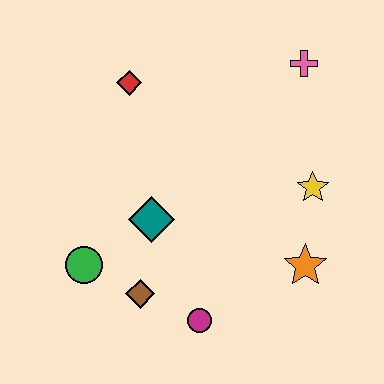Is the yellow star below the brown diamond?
No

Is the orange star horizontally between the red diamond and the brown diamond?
No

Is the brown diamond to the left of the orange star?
Yes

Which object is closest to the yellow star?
The orange star is closest to the yellow star.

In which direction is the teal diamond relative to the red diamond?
The teal diamond is below the red diamond.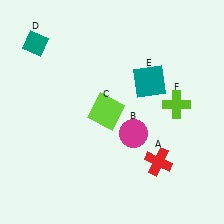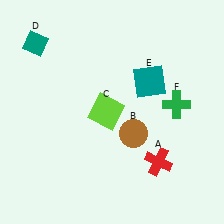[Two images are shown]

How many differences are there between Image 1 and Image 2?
There are 2 differences between the two images.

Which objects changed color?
B changed from magenta to brown. F changed from lime to green.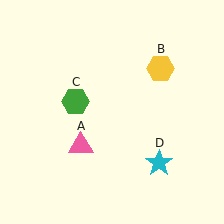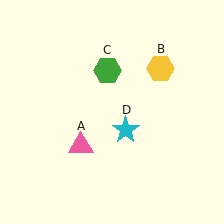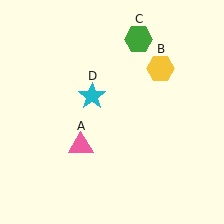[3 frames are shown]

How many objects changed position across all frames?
2 objects changed position: green hexagon (object C), cyan star (object D).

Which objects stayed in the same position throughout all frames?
Pink triangle (object A) and yellow hexagon (object B) remained stationary.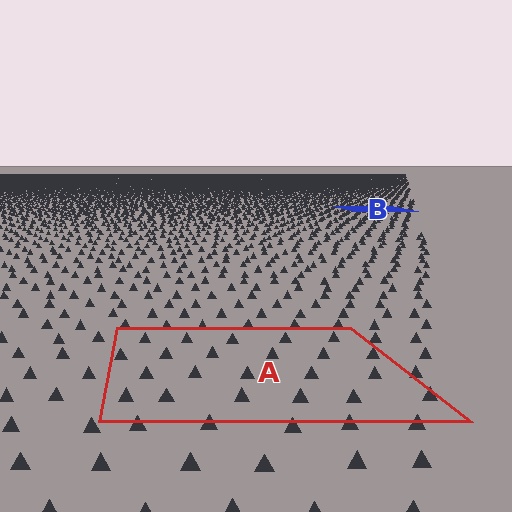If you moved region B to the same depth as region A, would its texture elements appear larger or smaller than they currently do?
They would appear larger. At a closer depth, the same texture elements are projected at a bigger on-screen size.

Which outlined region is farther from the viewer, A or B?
Region B is farther from the viewer — the texture elements inside it appear smaller and more densely packed.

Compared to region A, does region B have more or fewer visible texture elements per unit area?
Region B has more texture elements per unit area — they are packed more densely because it is farther away.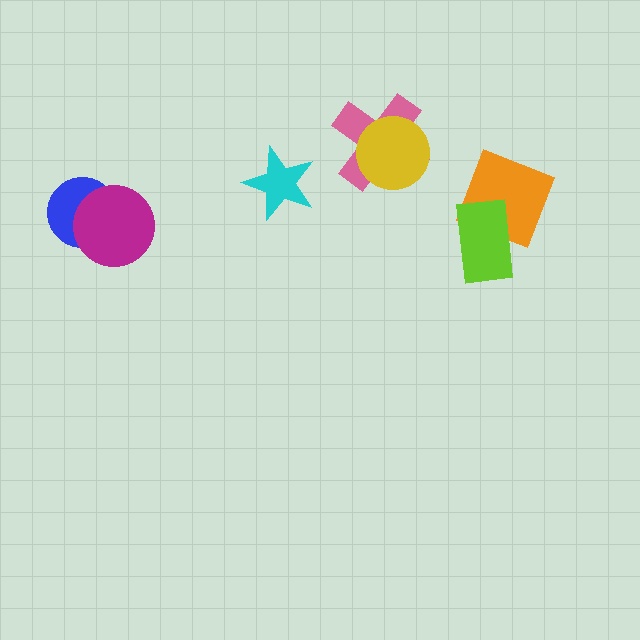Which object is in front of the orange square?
The lime rectangle is in front of the orange square.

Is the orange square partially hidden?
Yes, it is partially covered by another shape.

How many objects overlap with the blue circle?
1 object overlaps with the blue circle.